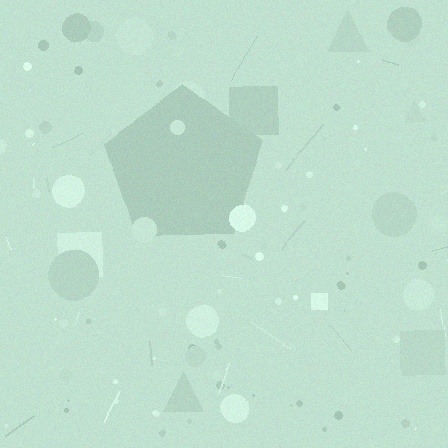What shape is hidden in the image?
A pentagon is hidden in the image.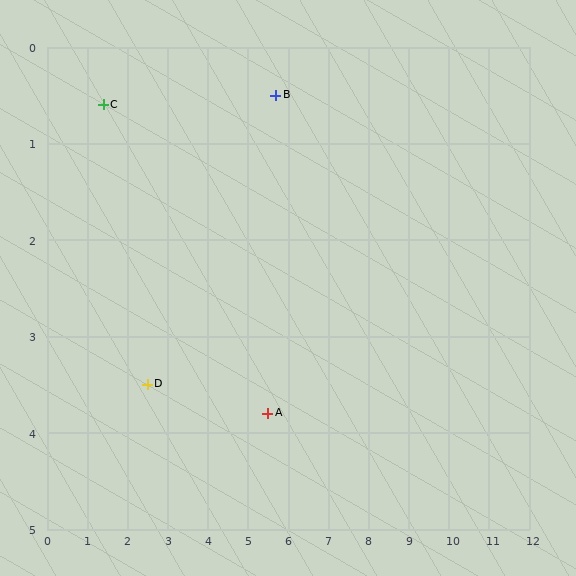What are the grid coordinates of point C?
Point C is at approximately (1.4, 0.6).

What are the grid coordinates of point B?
Point B is at approximately (5.7, 0.5).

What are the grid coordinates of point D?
Point D is at approximately (2.5, 3.5).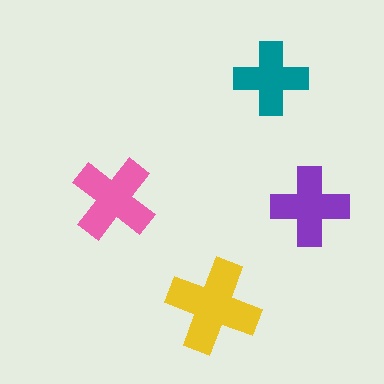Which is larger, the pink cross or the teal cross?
The pink one.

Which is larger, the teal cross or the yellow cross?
The yellow one.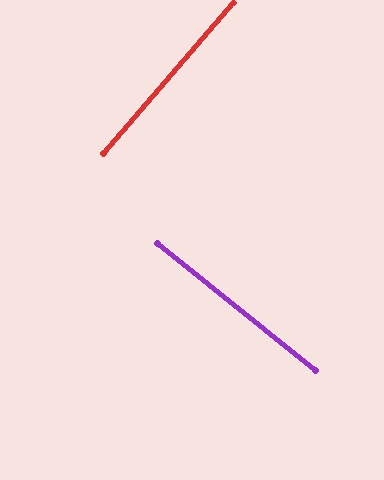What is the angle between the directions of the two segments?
Approximately 88 degrees.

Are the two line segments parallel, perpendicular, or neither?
Perpendicular — they meet at approximately 88°.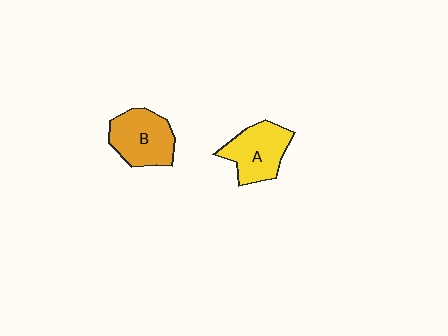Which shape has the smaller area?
Shape A (yellow).